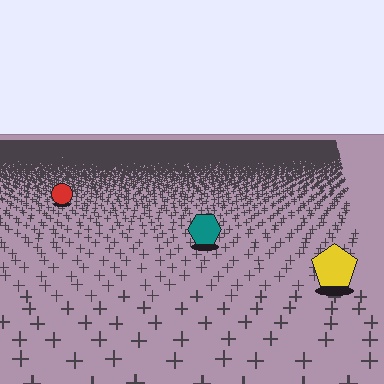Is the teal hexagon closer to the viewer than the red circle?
Yes. The teal hexagon is closer — you can tell from the texture gradient: the ground texture is coarser near it.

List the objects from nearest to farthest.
From nearest to farthest: the yellow pentagon, the teal hexagon, the red circle.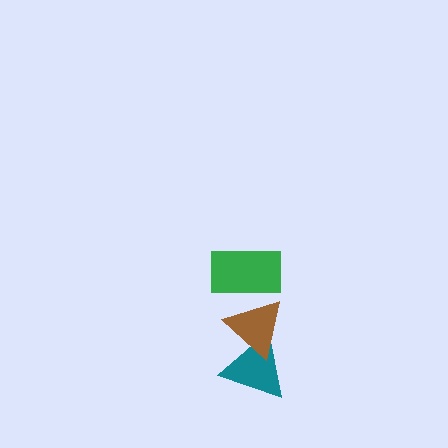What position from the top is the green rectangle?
The green rectangle is 1st from the top.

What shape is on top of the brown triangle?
The green rectangle is on top of the brown triangle.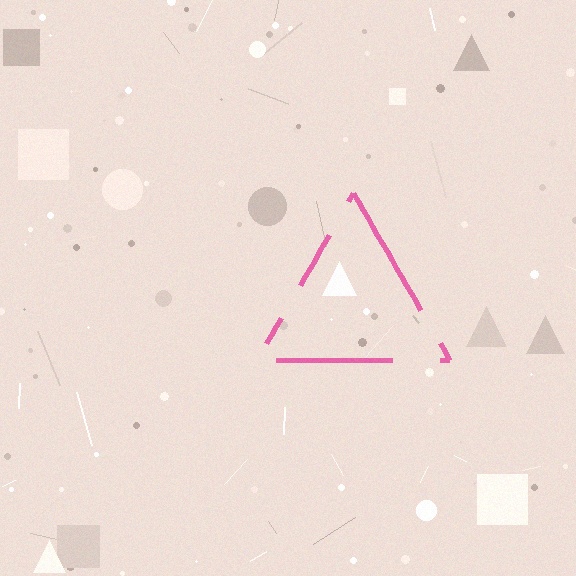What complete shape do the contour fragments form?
The contour fragments form a triangle.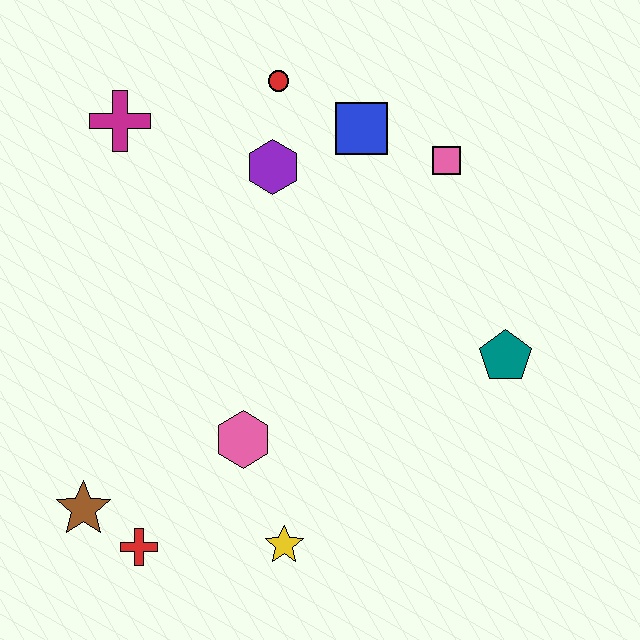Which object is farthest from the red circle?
The red cross is farthest from the red circle.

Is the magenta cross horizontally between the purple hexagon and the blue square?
No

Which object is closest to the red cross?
The brown star is closest to the red cross.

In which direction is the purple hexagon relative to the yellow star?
The purple hexagon is above the yellow star.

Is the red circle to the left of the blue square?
Yes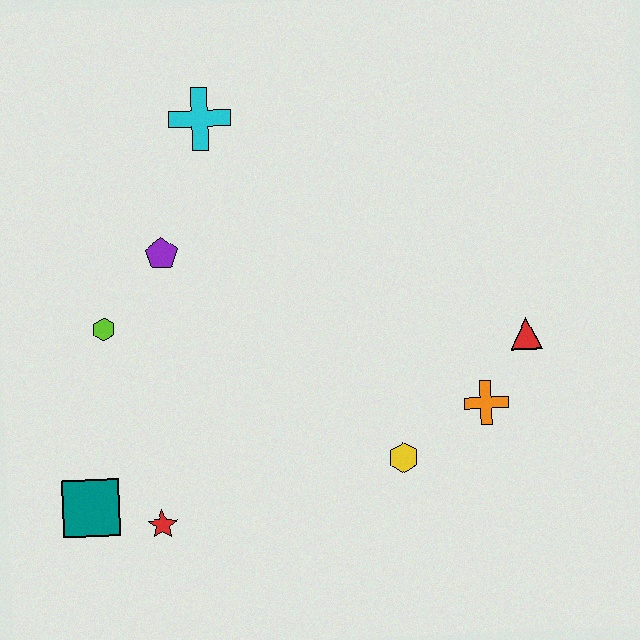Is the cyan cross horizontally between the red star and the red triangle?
Yes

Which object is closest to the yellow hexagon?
The orange cross is closest to the yellow hexagon.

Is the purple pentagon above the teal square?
Yes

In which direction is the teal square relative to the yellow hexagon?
The teal square is to the left of the yellow hexagon.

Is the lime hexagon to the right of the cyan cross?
No